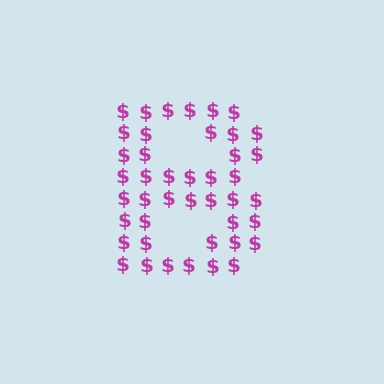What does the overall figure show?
The overall figure shows the letter B.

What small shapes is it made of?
It is made of small dollar signs.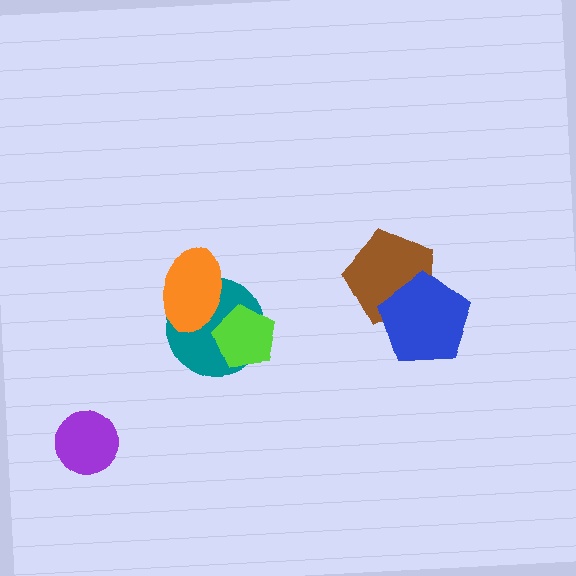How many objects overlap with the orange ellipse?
1 object overlaps with the orange ellipse.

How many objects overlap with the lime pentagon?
1 object overlaps with the lime pentagon.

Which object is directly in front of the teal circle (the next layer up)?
The lime pentagon is directly in front of the teal circle.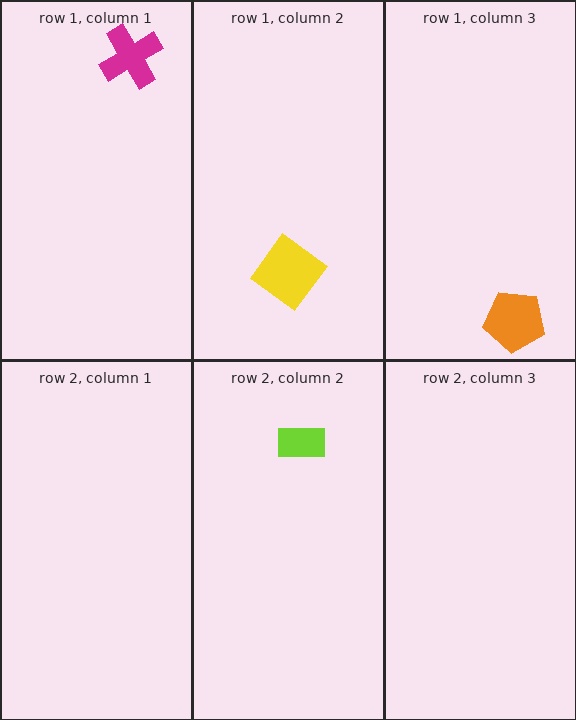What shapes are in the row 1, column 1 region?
The magenta cross.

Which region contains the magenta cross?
The row 1, column 1 region.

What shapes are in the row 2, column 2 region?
The lime rectangle.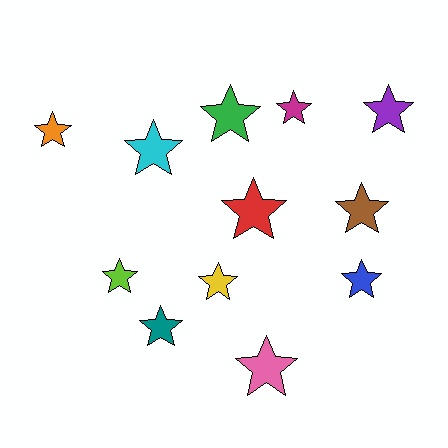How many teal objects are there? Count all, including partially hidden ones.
There is 1 teal object.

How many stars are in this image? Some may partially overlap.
There are 12 stars.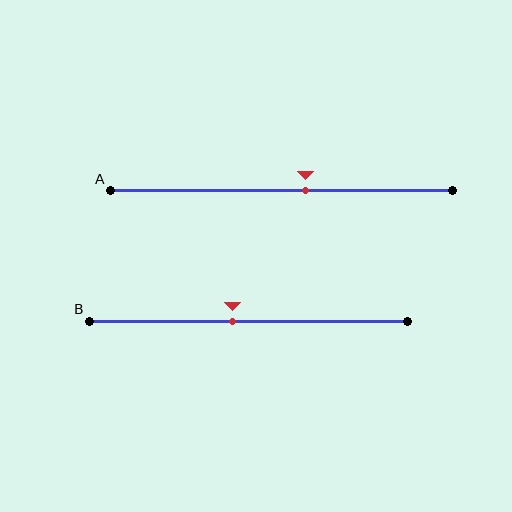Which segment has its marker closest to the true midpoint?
Segment B has its marker closest to the true midpoint.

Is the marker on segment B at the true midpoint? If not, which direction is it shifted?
No, the marker on segment B is shifted to the left by about 5% of the segment length.